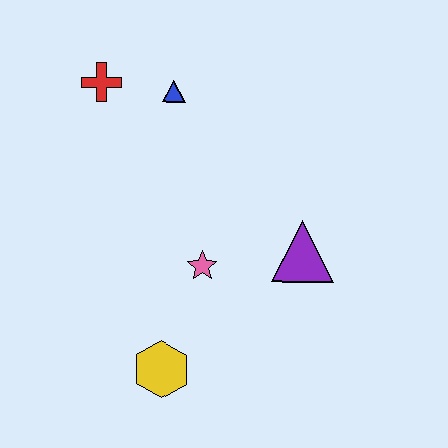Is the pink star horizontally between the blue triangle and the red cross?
No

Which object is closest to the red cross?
The blue triangle is closest to the red cross.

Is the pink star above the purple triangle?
No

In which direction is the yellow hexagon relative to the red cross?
The yellow hexagon is below the red cross.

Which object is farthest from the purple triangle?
The red cross is farthest from the purple triangle.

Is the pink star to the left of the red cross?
No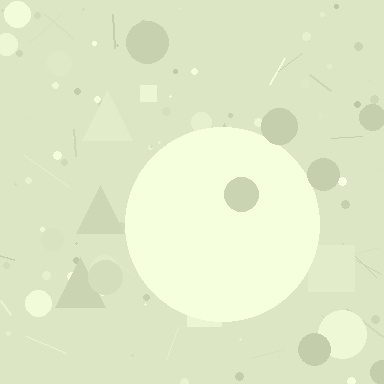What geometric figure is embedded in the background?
A circle is embedded in the background.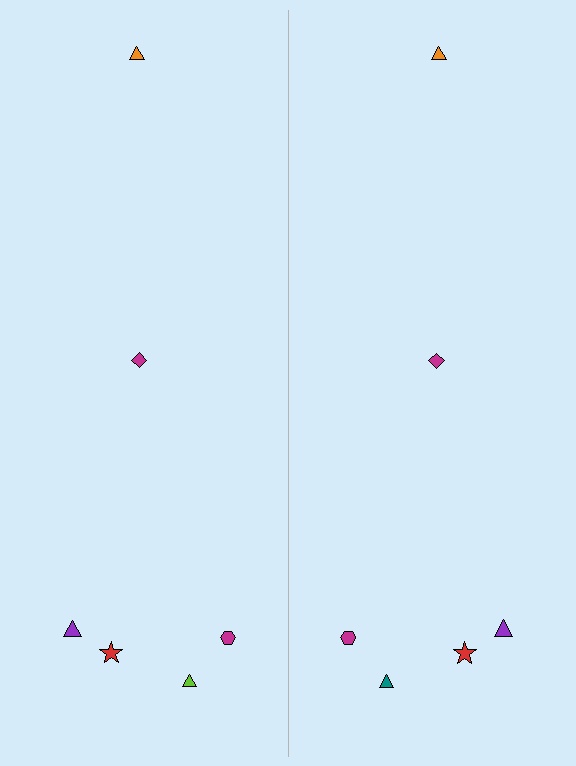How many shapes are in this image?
There are 12 shapes in this image.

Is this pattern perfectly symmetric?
No, the pattern is not perfectly symmetric. The teal triangle on the right side breaks the symmetry — its mirror counterpart is lime.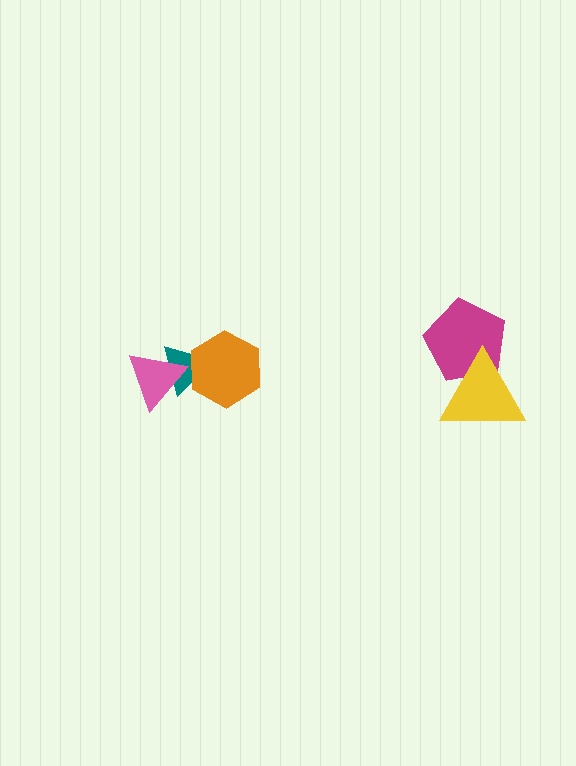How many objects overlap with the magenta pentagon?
1 object overlaps with the magenta pentagon.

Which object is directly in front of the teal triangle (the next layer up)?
The pink triangle is directly in front of the teal triangle.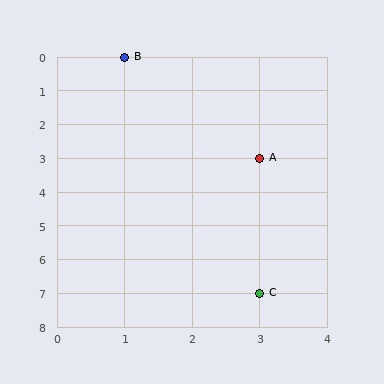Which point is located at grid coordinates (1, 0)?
Point B is at (1, 0).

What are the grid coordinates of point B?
Point B is at grid coordinates (1, 0).